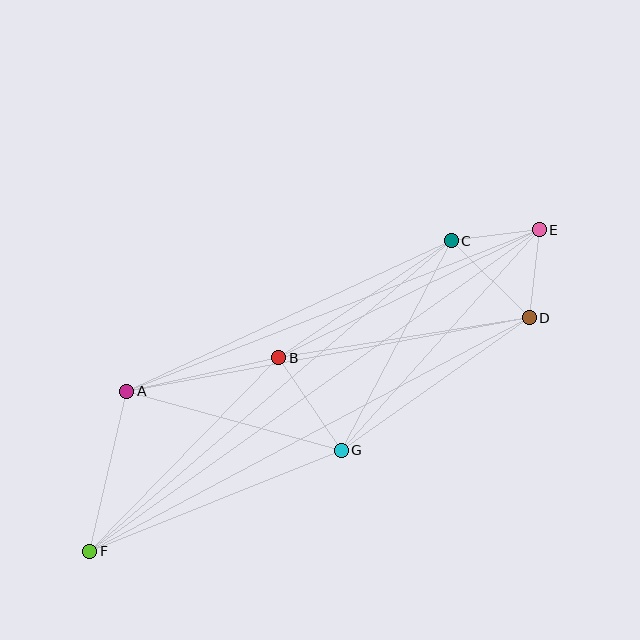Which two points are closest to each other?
Points C and E are closest to each other.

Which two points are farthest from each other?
Points E and F are farthest from each other.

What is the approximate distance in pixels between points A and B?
The distance between A and B is approximately 155 pixels.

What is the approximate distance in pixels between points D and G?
The distance between D and G is approximately 230 pixels.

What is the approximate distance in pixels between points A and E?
The distance between A and E is approximately 443 pixels.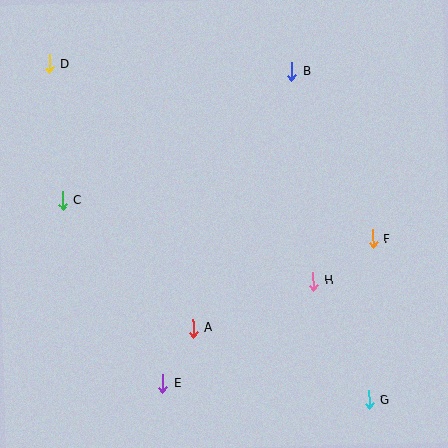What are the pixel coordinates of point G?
Point G is at (369, 400).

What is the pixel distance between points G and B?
The distance between G and B is 337 pixels.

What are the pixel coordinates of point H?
Point H is at (313, 281).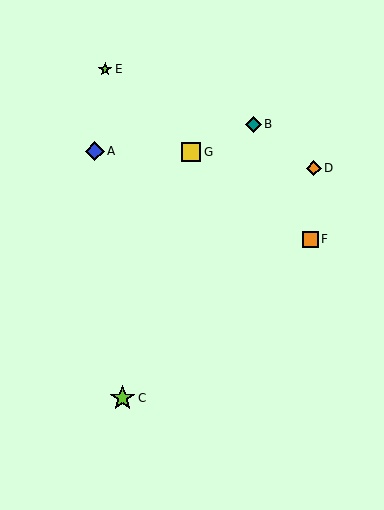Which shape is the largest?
The lime star (labeled C) is the largest.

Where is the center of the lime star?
The center of the lime star is at (105, 69).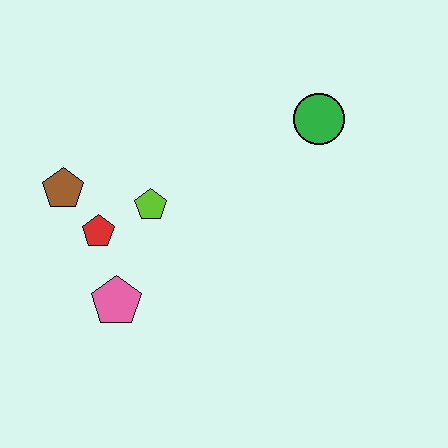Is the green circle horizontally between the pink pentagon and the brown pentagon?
No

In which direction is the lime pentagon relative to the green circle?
The lime pentagon is to the left of the green circle.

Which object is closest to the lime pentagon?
The red pentagon is closest to the lime pentagon.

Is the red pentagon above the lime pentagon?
No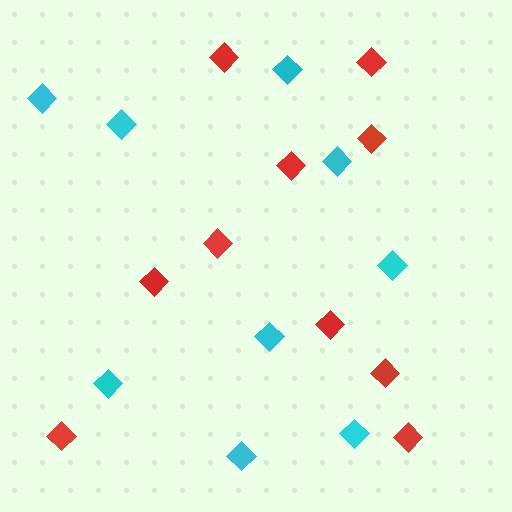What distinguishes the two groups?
There are 2 groups: one group of cyan diamonds (9) and one group of red diamonds (10).